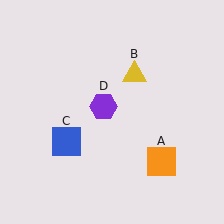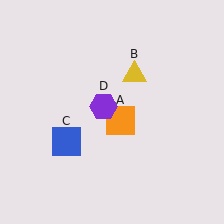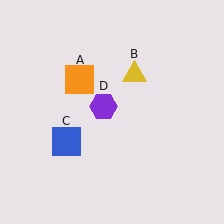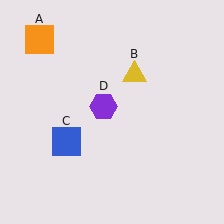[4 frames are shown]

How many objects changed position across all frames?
1 object changed position: orange square (object A).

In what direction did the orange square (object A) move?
The orange square (object A) moved up and to the left.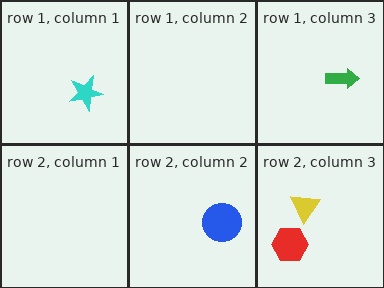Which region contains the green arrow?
The row 1, column 3 region.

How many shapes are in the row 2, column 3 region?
2.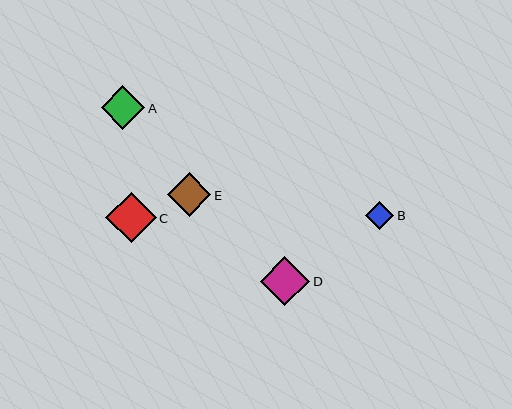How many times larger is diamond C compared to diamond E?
Diamond C is approximately 1.2 times the size of diamond E.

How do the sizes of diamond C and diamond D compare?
Diamond C and diamond D are approximately the same size.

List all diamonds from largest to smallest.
From largest to smallest: C, D, A, E, B.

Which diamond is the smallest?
Diamond B is the smallest with a size of approximately 28 pixels.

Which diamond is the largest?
Diamond C is the largest with a size of approximately 50 pixels.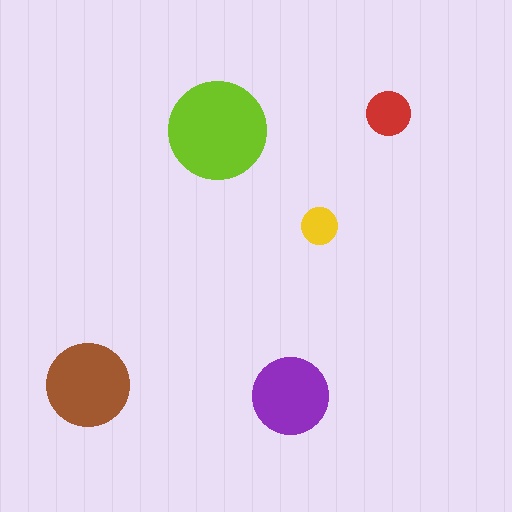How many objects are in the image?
There are 5 objects in the image.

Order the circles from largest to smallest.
the lime one, the brown one, the purple one, the red one, the yellow one.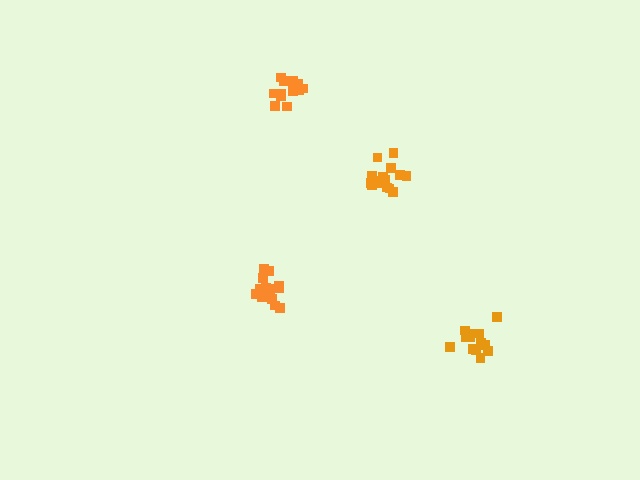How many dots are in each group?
Group 1: 16 dots, Group 2: 14 dots, Group 3: 19 dots, Group 4: 18 dots (67 total).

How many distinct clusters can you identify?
There are 4 distinct clusters.